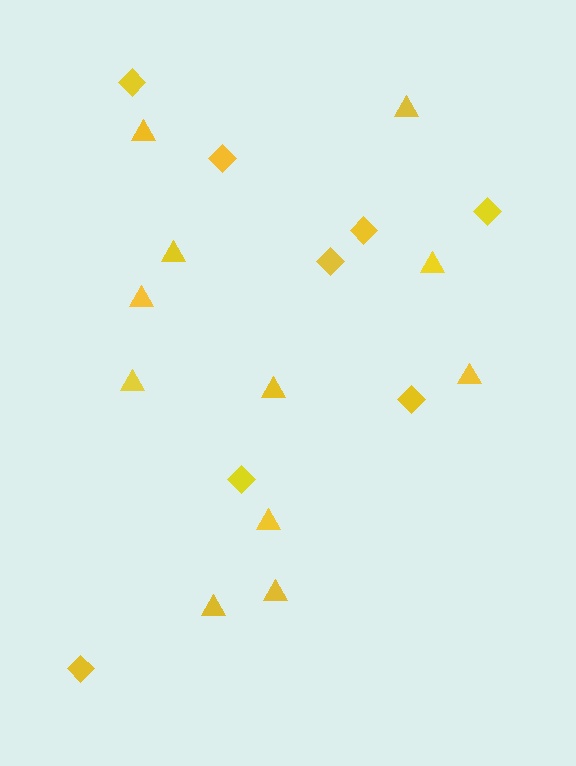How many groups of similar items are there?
There are 2 groups: one group of triangles (11) and one group of diamonds (8).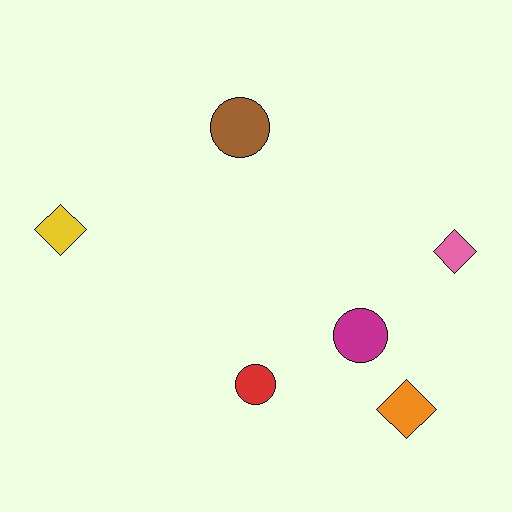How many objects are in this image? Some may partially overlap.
There are 6 objects.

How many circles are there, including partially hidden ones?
There are 3 circles.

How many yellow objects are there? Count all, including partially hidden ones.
There is 1 yellow object.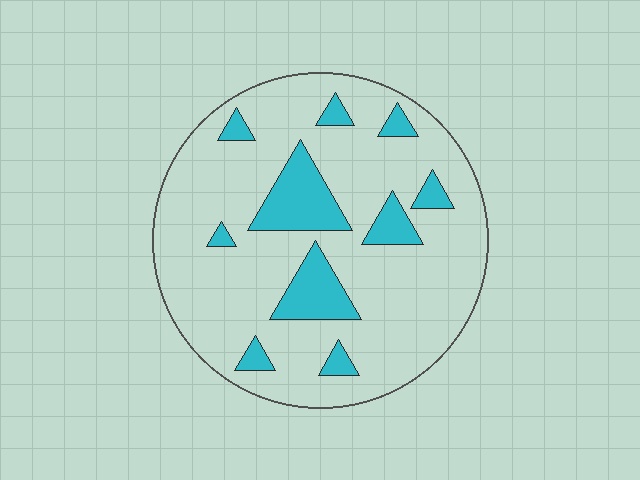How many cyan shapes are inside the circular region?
10.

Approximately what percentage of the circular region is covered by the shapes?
Approximately 15%.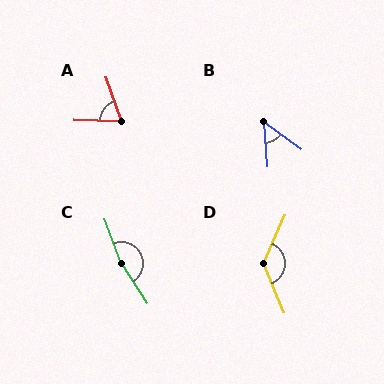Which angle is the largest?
C, at approximately 168 degrees.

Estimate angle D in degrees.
Approximately 134 degrees.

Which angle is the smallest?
B, at approximately 50 degrees.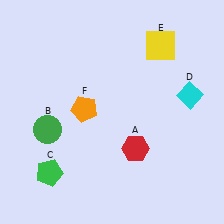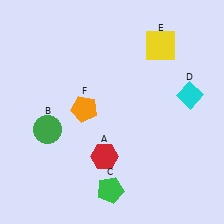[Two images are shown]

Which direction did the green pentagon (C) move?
The green pentagon (C) moved right.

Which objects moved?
The objects that moved are: the red hexagon (A), the green pentagon (C).